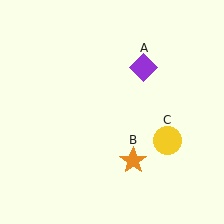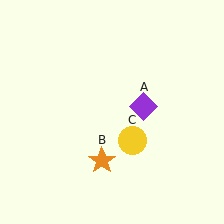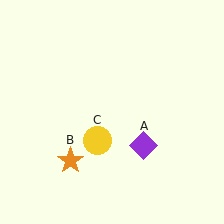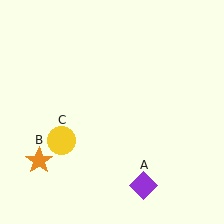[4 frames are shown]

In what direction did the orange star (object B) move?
The orange star (object B) moved left.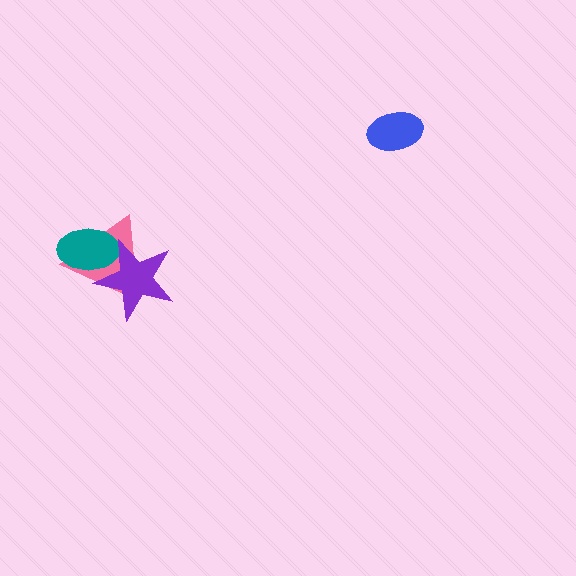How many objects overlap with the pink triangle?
2 objects overlap with the pink triangle.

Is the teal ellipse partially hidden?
Yes, it is partially covered by another shape.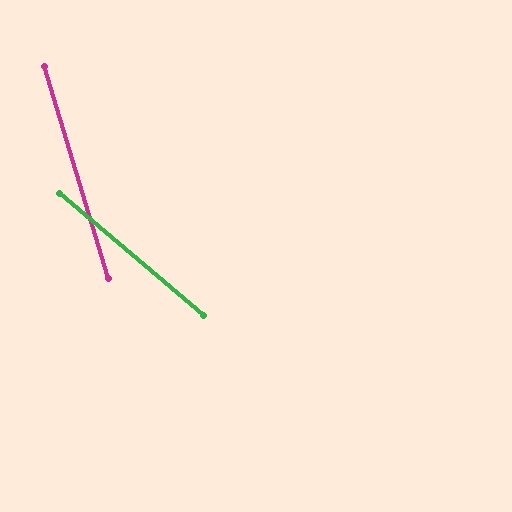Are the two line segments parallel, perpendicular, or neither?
Neither parallel nor perpendicular — they differ by about 33°.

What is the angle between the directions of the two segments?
Approximately 33 degrees.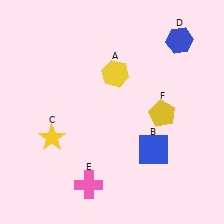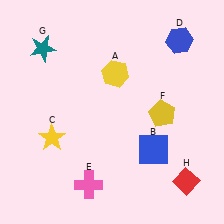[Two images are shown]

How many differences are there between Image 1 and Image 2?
There are 2 differences between the two images.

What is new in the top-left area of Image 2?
A teal star (G) was added in the top-left area of Image 2.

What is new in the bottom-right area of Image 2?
A red diamond (H) was added in the bottom-right area of Image 2.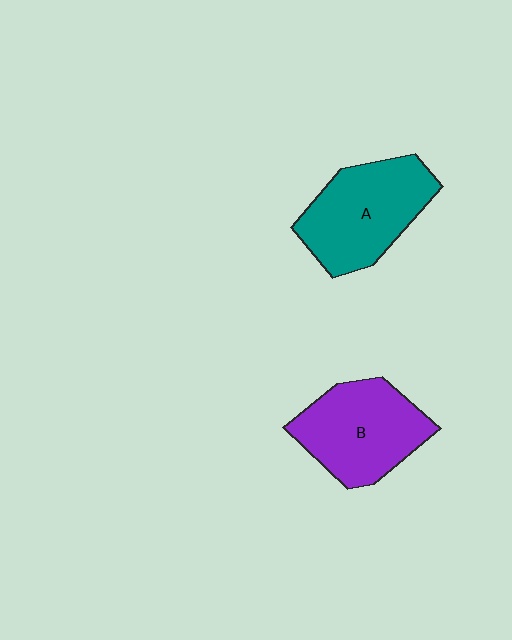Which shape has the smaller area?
Shape B (purple).